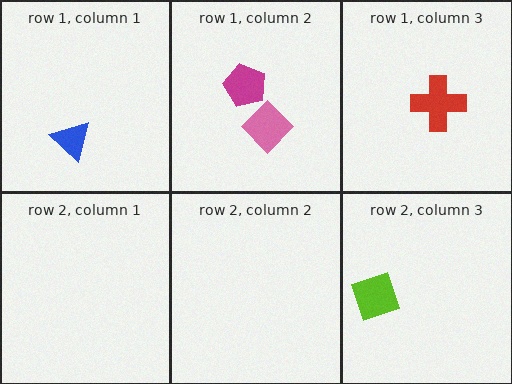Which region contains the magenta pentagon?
The row 1, column 2 region.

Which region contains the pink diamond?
The row 1, column 2 region.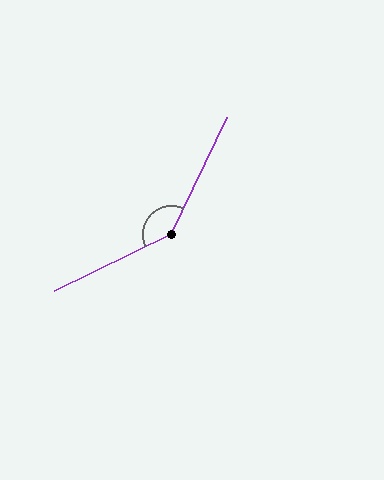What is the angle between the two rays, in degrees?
Approximately 142 degrees.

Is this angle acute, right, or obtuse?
It is obtuse.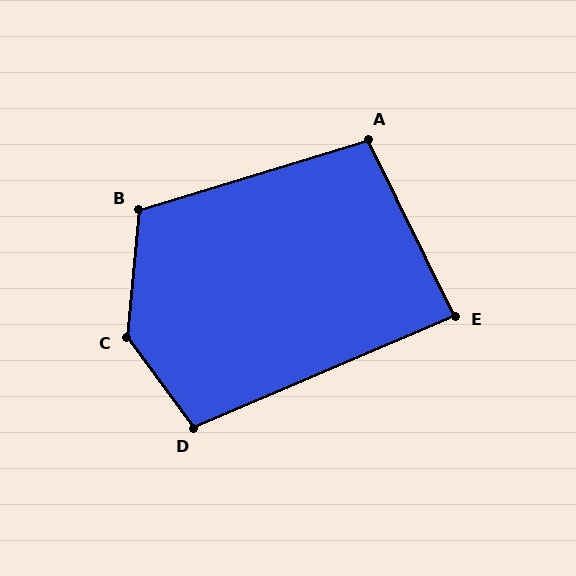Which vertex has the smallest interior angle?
E, at approximately 87 degrees.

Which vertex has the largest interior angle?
C, at approximately 138 degrees.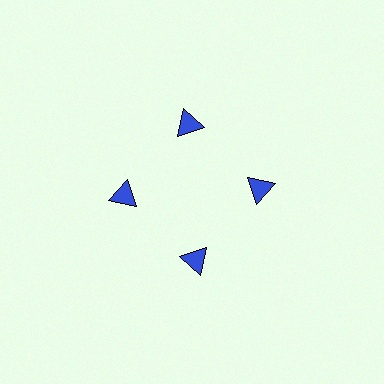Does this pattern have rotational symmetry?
Yes, this pattern has 4-fold rotational symmetry. It looks the same after rotating 90 degrees around the center.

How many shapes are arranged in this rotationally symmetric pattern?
There are 4 shapes, arranged in 4 groups of 1.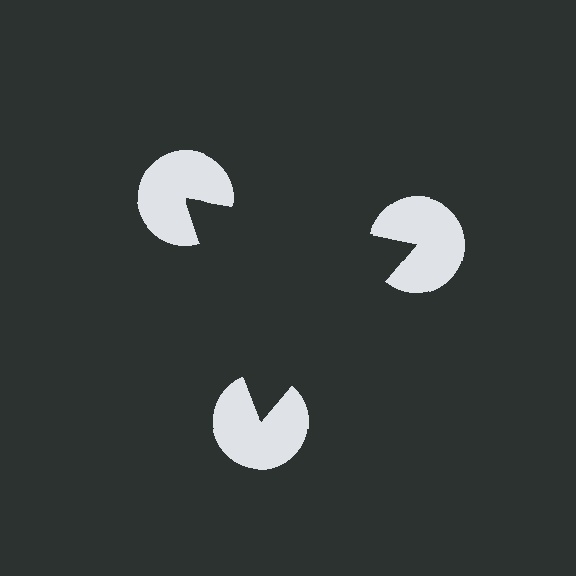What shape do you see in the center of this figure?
An illusory triangle — its edges are inferred from the aligned wedge cuts in the pac-man discs, not physically drawn.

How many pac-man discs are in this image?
There are 3 — one at each vertex of the illusory triangle.